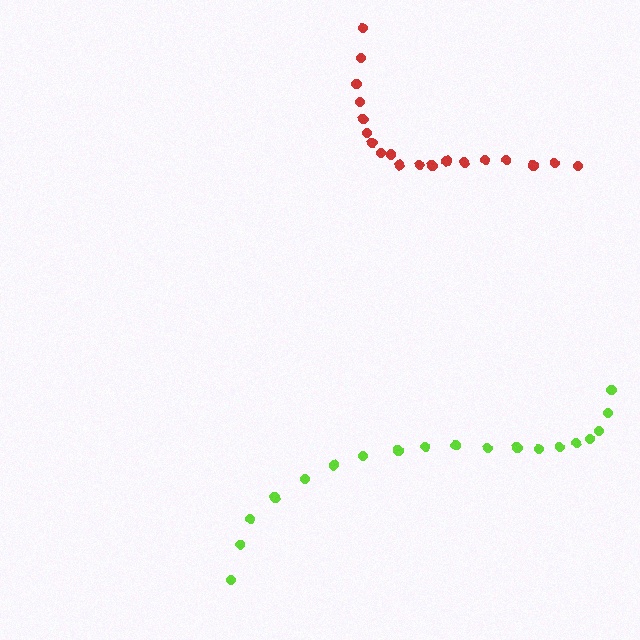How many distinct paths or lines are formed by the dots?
There are 2 distinct paths.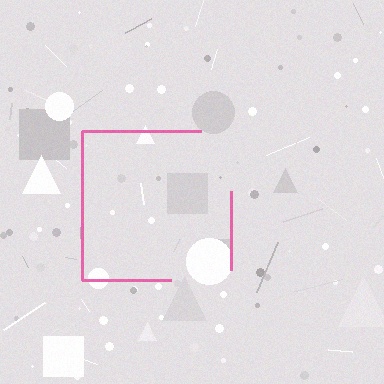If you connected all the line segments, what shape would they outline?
They would outline a square.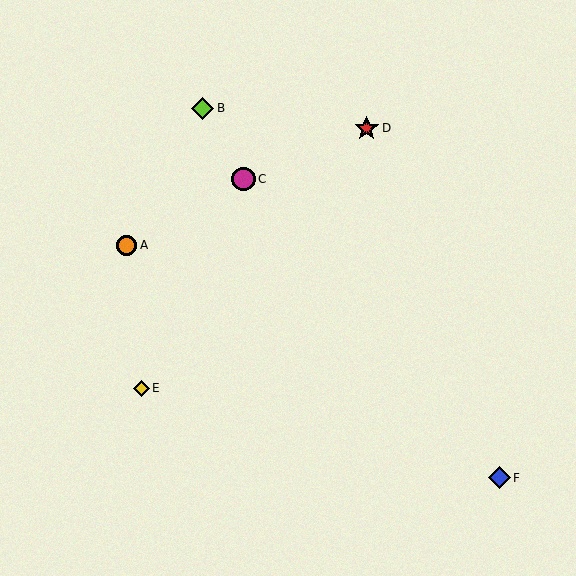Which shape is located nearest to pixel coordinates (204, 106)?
The lime diamond (labeled B) at (203, 108) is nearest to that location.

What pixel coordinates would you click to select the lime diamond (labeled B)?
Click at (203, 108) to select the lime diamond B.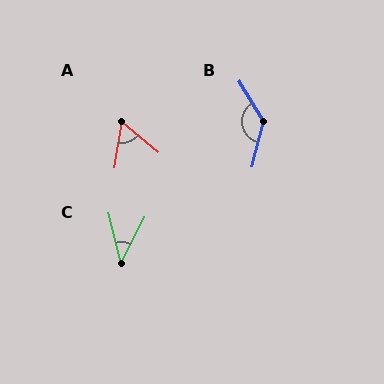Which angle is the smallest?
C, at approximately 41 degrees.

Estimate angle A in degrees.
Approximately 59 degrees.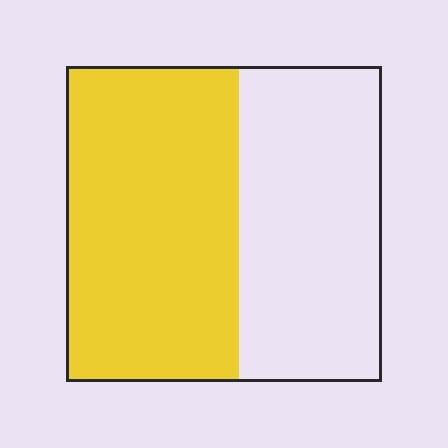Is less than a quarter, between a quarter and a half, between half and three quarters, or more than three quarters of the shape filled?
Between half and three quarters.